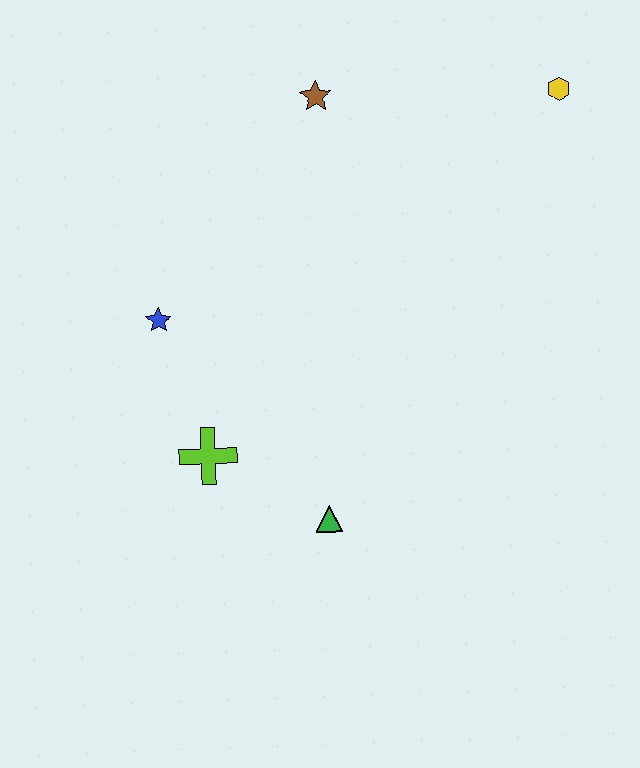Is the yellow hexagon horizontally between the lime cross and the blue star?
No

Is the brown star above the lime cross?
Yes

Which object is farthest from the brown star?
The green triangle is farthest from the brown star.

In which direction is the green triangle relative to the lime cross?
The green triangle is to the right of the lime cross.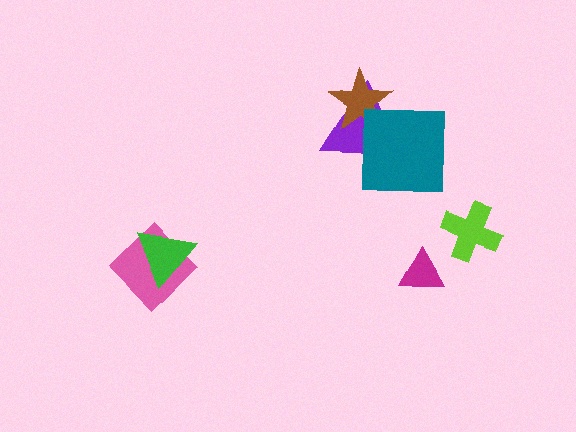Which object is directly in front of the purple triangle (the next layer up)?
The brown star is directly in front of the purple triangle.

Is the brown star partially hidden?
Yes, it is partially covered by another shape.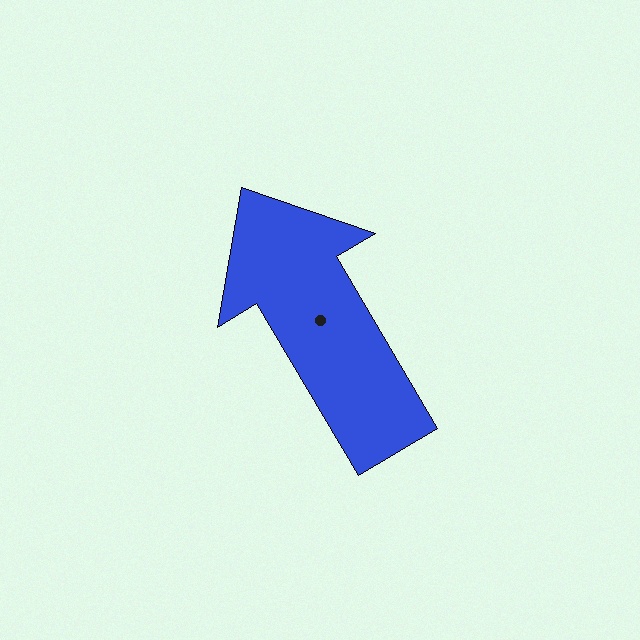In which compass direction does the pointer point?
Northwest.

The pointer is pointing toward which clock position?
Roughly 11 o'clock.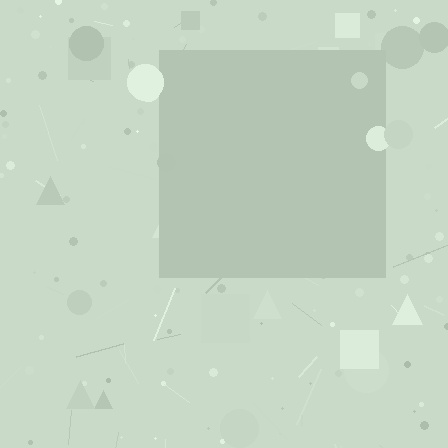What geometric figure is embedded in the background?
A square is embedded in the background.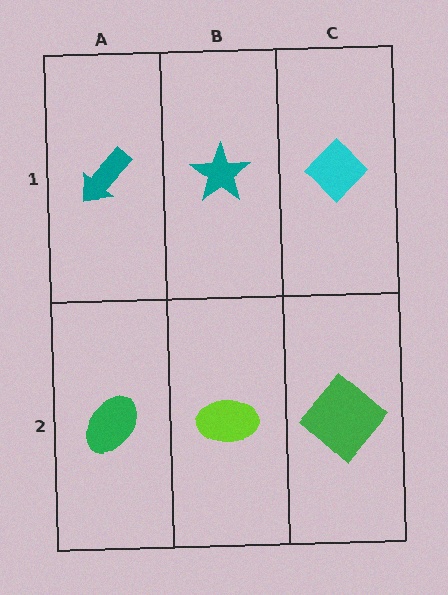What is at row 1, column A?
A teal arrow.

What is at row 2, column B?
A lime ellipse.